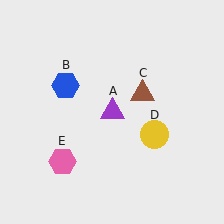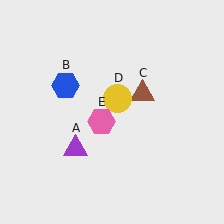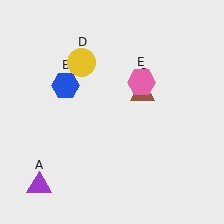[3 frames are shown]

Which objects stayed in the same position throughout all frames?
Blue hexagon (object B) and brown triangle (object C) remained stationary.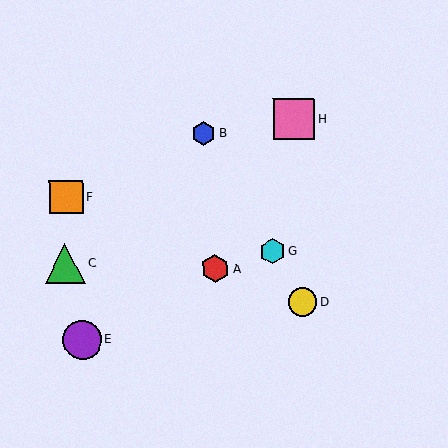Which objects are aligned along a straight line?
Objects B, D, G are aligned along a straight line.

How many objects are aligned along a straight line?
3 objects (B, D, G) are aligned along a straight line.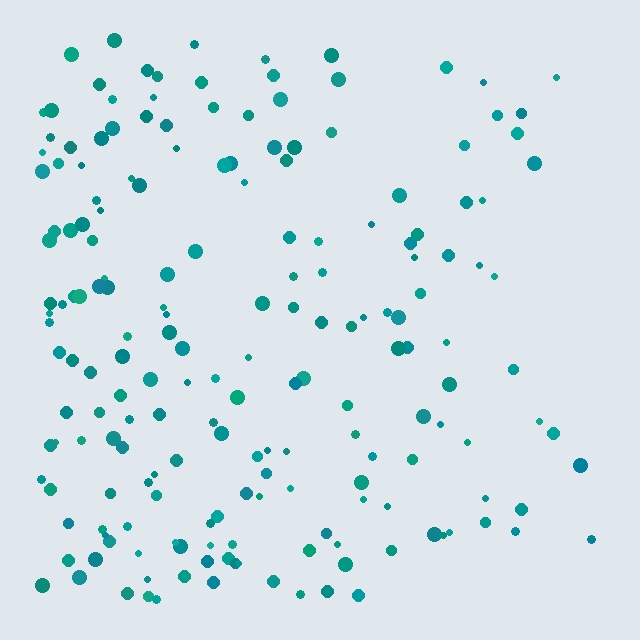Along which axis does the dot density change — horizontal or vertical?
Horizontal.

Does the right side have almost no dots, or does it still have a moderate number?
Still a moderate number, just noticeably fewer than the left.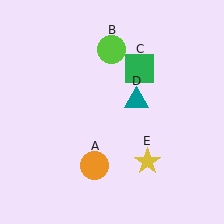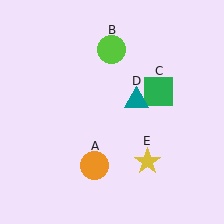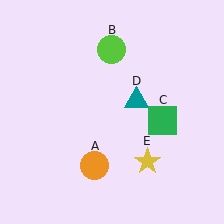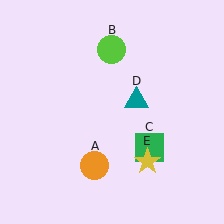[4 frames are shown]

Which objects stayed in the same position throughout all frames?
Orange circle (object A) and lime circle (object B) and teal triangle (object D) and yellow star (object E) remained stationary.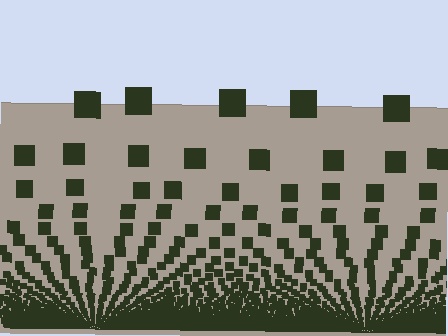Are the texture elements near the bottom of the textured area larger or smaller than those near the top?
Smaller. The gradient is inverted — elements near the bottom are smaller and denser.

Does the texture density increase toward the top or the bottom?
Density increases toward the bottom.